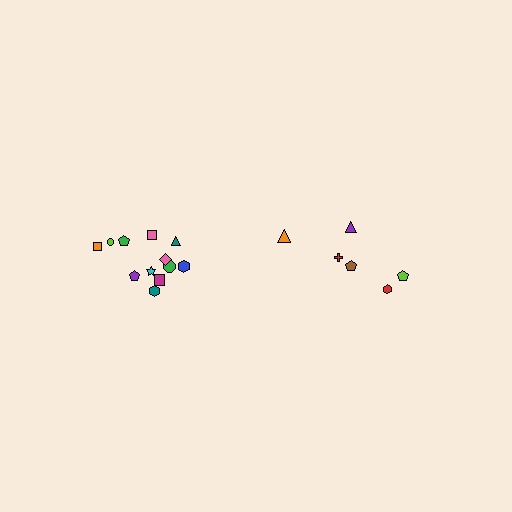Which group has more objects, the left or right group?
The left group.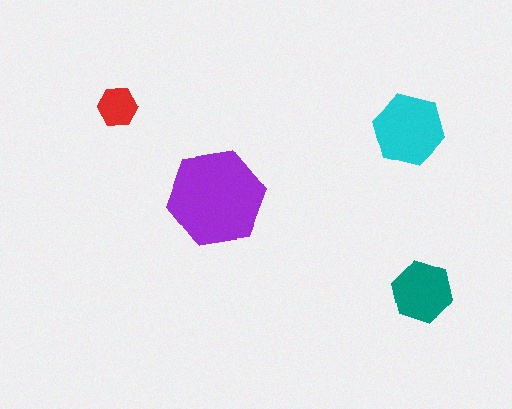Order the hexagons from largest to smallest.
the purple one, the cyan one, the teal one, the red one.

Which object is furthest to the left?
The red hexagon is leftmost.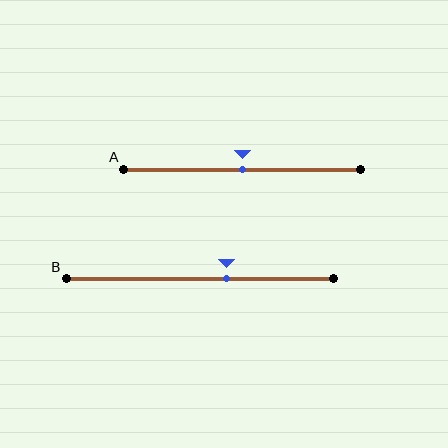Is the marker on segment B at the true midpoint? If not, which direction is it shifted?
No, the marker on segment B is shifted to the right by about 10% of the segment length.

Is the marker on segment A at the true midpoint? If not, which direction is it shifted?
Yes, the marker on segment A is at the true midpoint.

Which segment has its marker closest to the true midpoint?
Segment A has its marker closest to the true midpoint.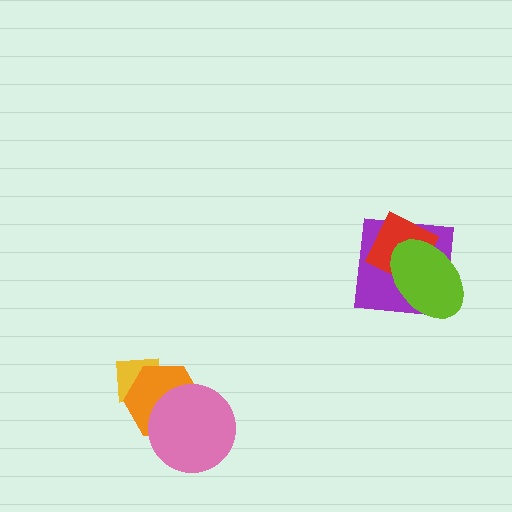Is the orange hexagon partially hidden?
Yes, it is partially covered by another shape.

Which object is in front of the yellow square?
The orange hexagon is in front of the yellow square.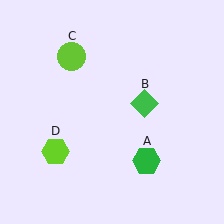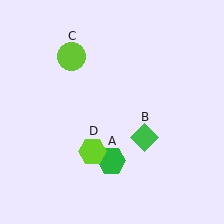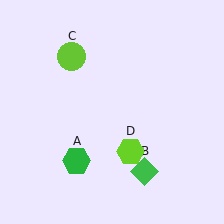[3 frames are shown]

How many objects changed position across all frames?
3 objects changed position: green hexagon (object A), green diamond (object B), lime hexagon (object D).